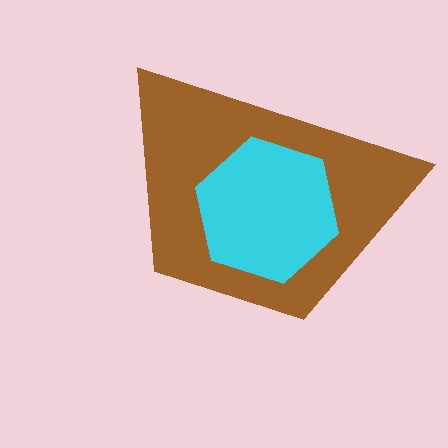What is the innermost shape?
The cyan hexagon.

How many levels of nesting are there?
2.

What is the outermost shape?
The brown trapezoid.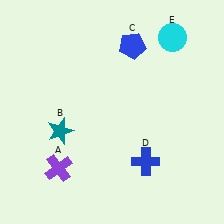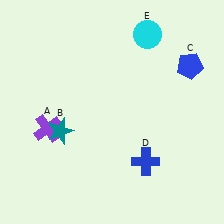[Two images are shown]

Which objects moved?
The objects that moved are: the purple cross (A), the blue pentagon (C), the cyan circle (E).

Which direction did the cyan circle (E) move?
The cyan circle (E) moved left.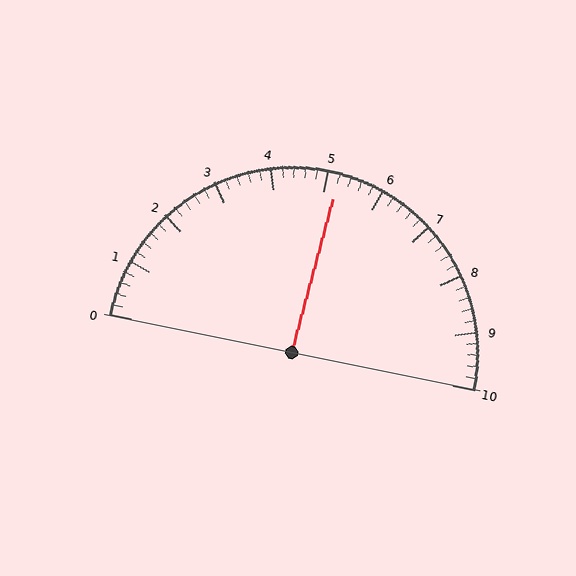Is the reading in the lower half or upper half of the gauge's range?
The reading is in the upper half of the range (0 to 10).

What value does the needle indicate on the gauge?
The needle indicates approximately 5.2.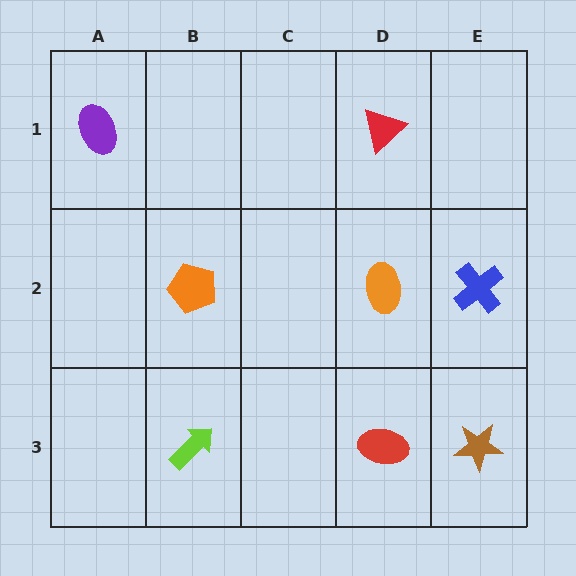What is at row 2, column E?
A blue cross.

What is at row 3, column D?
A red ellipse.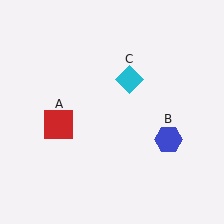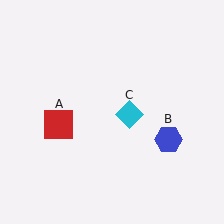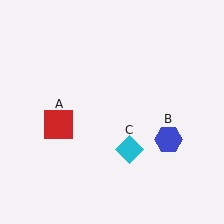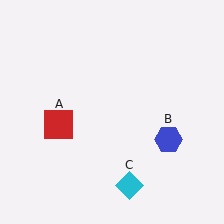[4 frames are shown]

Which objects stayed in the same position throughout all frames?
Red square (object A) and blue hexagon (object B) remained stationary.